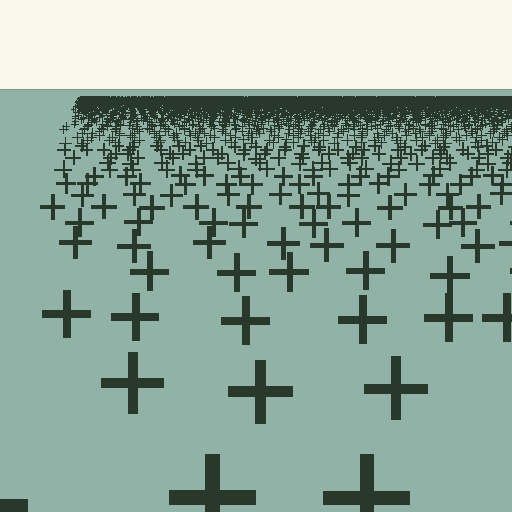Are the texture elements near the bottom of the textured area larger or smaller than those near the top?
Larger. Near the bottom, elements are closer to the viewer and appear at a bigger on-screen size.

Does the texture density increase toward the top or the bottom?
Density increases toward the top.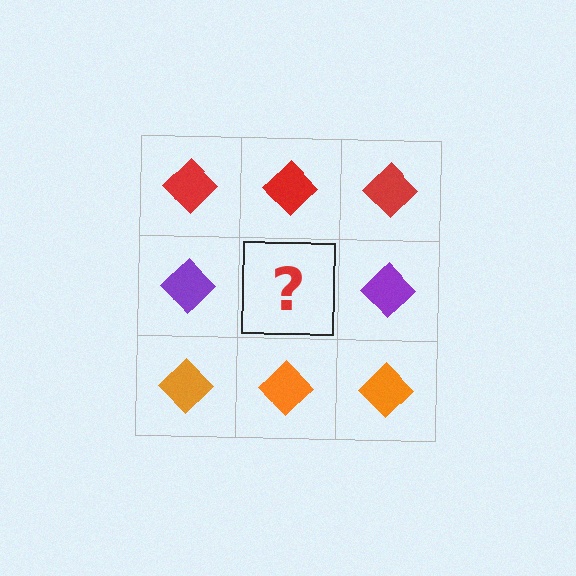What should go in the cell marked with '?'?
The missing cell should contain a purple diamond.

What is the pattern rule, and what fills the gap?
The rule is that each row has a consistent color. The gap should be filled with a purple diamond.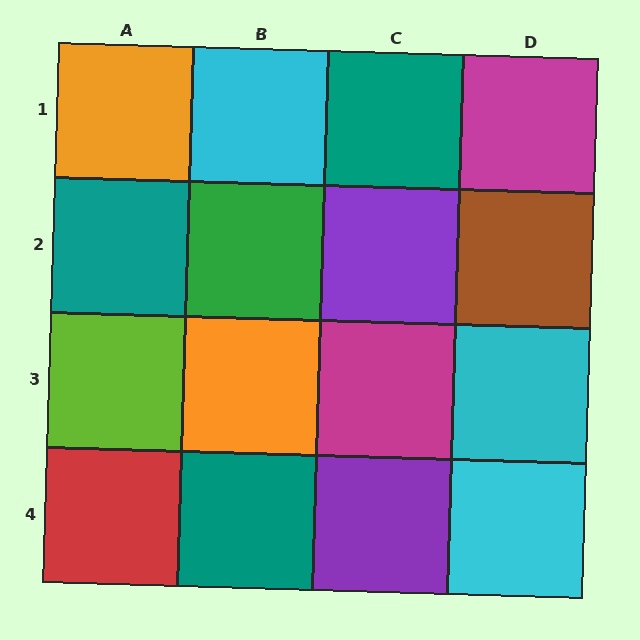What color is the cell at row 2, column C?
Purple.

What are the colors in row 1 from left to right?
Orange, cyan, teal, magenta.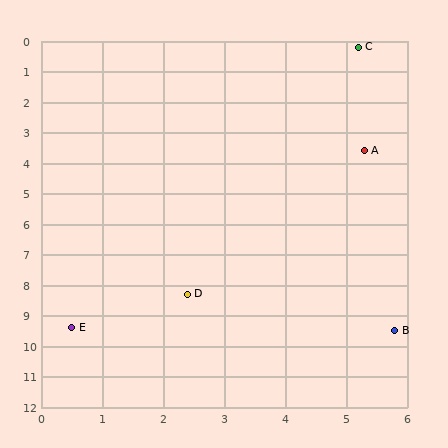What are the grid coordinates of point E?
Point E is at approximately (0.5, 9.4).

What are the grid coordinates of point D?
Point D is at approximately (2.4, 8.3).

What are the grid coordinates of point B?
Point B is at approximately (5.8, 9.5).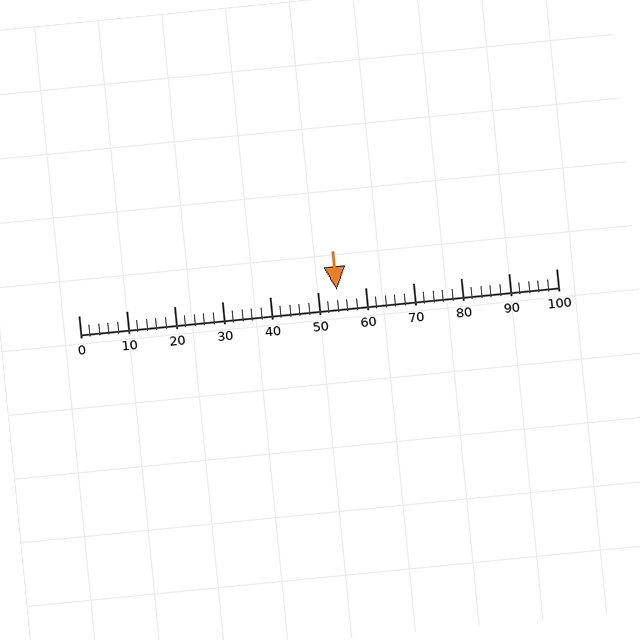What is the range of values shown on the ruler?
The ruler shows values from 0 to 100.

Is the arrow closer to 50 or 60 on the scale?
The arrow is closer to 50.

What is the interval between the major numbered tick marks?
The major tick marks are spaced 10 units apart.